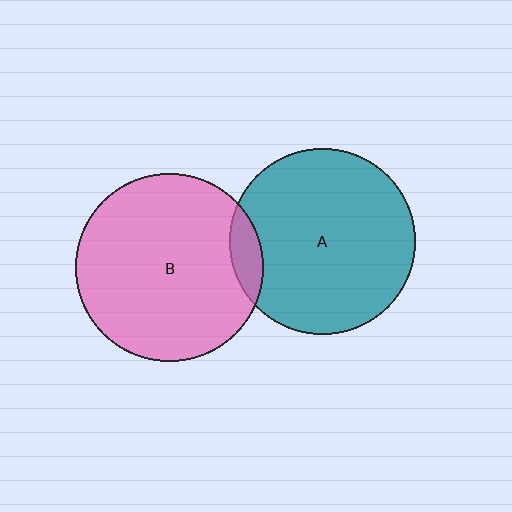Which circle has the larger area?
Circle B (pink).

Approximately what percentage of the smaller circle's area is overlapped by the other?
Approximately 10%.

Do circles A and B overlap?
Yes.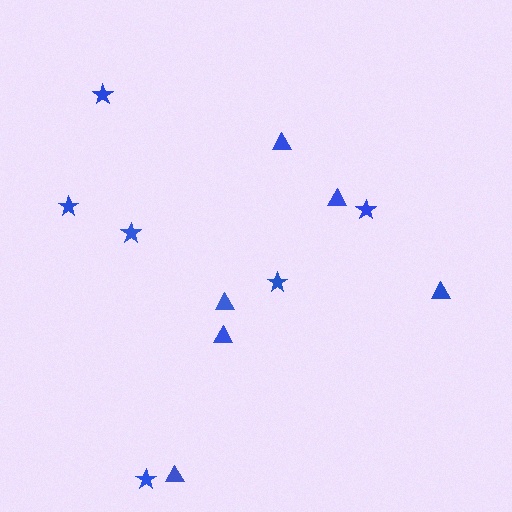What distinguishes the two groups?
There are 2 groups: one group of stars (6) and one group of triangles (6).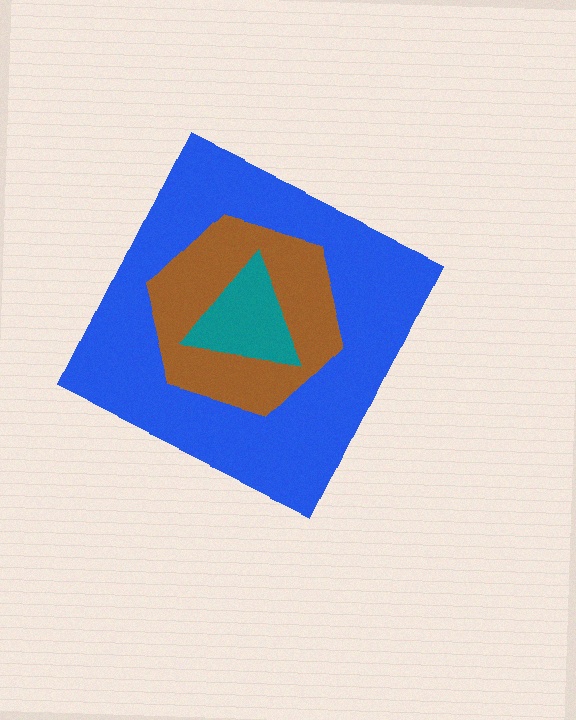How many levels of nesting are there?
3.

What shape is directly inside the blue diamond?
The brown hexagon.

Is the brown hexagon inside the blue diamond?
Yes.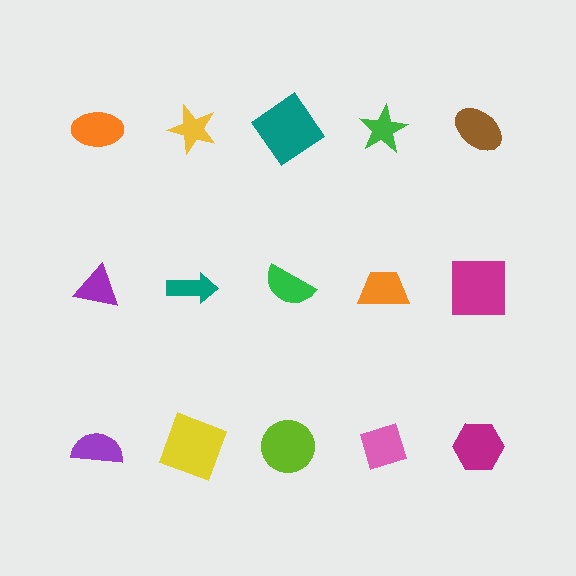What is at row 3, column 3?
A lime circle.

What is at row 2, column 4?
An orange trapezoid.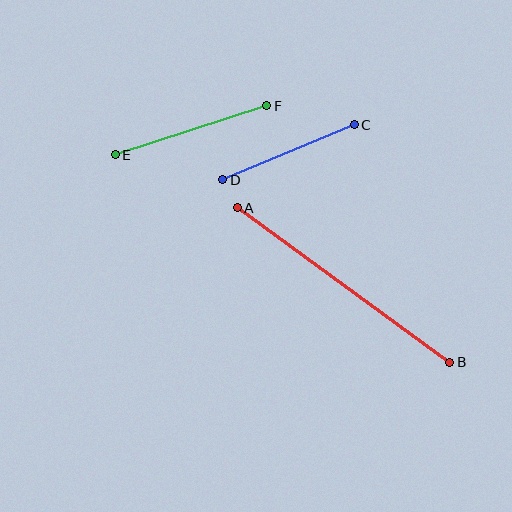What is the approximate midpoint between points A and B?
The midpoint is at approximately (343, 285) pixels.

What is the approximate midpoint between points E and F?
The midpoint is at approximately (191, 130) pixels.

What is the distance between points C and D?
The distance is approximately 143 pixels.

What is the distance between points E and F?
The distance is approximately 160 pixels.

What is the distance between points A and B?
The distance is approximately 262 pixels.